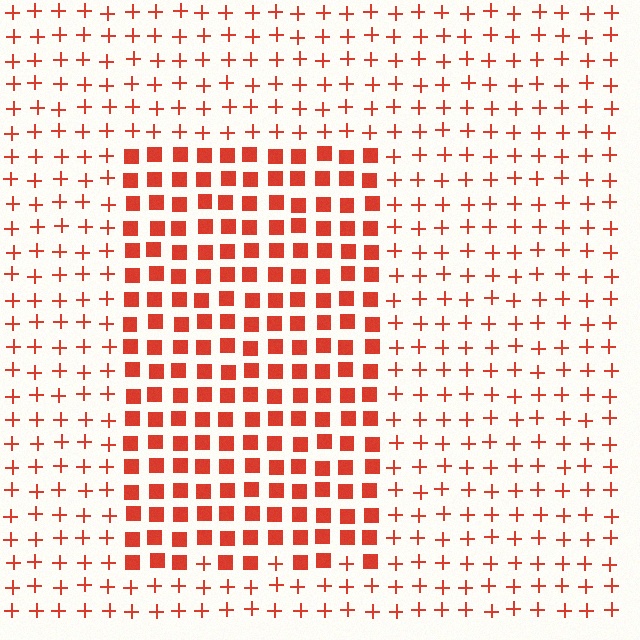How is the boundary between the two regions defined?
The boundary is defined by a change in element shape: squares inside vs. plus signs outside. All elements share the same color and spacing.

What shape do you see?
I see a rectangle.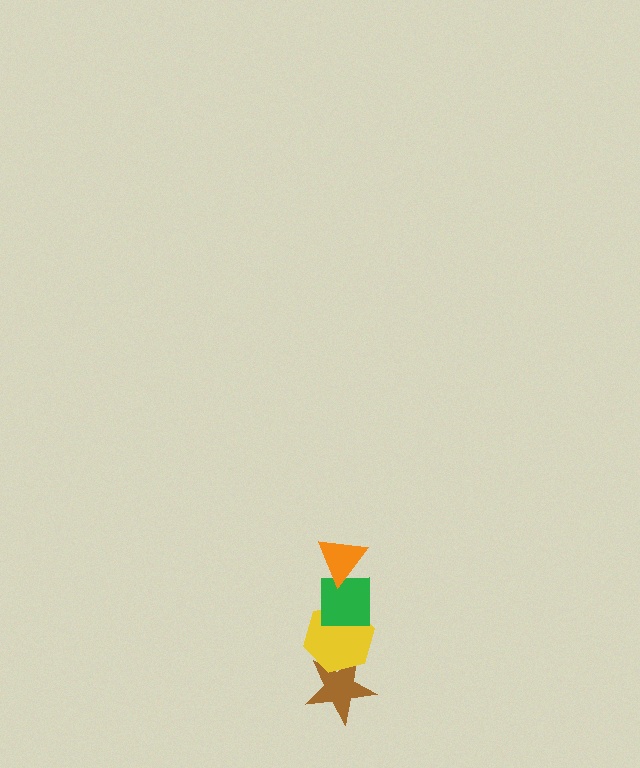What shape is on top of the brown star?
The yellow hexagon is on top of the brown star.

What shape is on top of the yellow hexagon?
The green square is on top of the yellow hexagon.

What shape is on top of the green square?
The orange triangle is on top of the green square.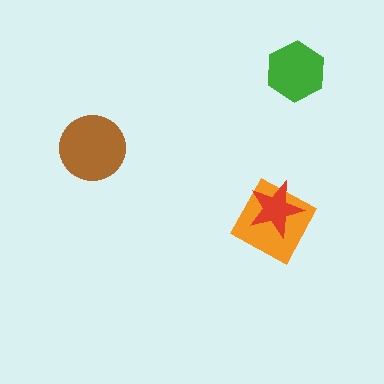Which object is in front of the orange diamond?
The red star is in front of the orange diamond.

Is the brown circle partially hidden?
No, no other shape covers it.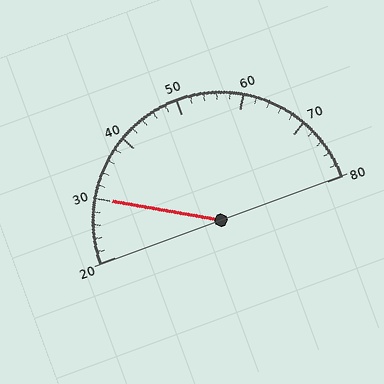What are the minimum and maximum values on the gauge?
The gauge ranges from 20 to 80.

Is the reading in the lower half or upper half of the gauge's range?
The reading is in the lower half of the range (20 to 80).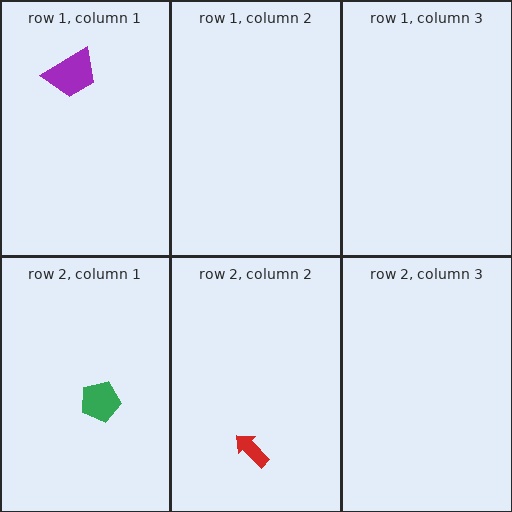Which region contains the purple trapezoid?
The row 1, column 1 region.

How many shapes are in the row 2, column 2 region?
1.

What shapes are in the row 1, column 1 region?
The purple trapezoid.